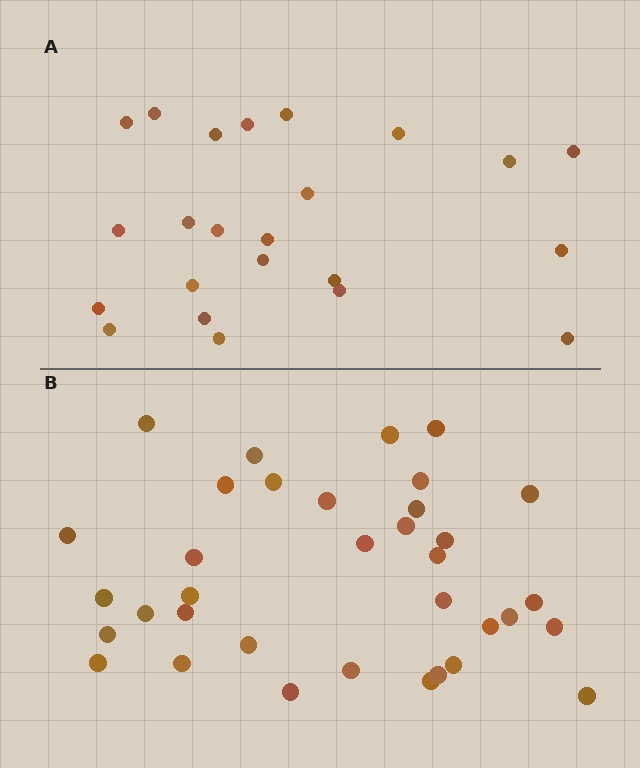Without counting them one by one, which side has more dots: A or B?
Region B (the bottom region) has more dots.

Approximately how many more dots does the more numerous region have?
Region B has roughly 12 or so more dots than region A.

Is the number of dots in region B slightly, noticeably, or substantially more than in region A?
Region B has substantially more. The ratio is roughly 1.5 to 1.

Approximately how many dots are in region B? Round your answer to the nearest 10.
About 40 dots. (The exact count is 35, which rounds to 40.)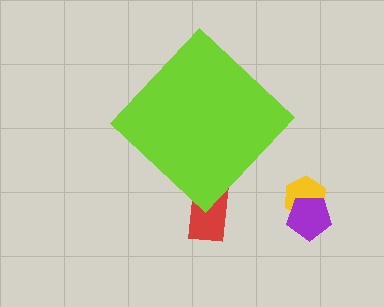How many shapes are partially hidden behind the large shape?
1 shape is partially hidden.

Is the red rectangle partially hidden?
Yes, the red rectangle is partially hidden behind the lime diamond.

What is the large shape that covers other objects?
A lime diamond.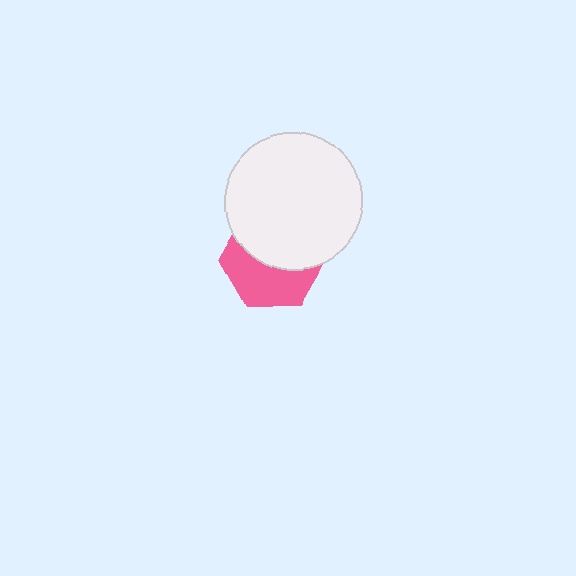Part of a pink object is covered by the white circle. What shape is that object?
It is a hexagon.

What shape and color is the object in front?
The object in front is a white circle.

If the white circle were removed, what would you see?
You would see the complete pink hexagon.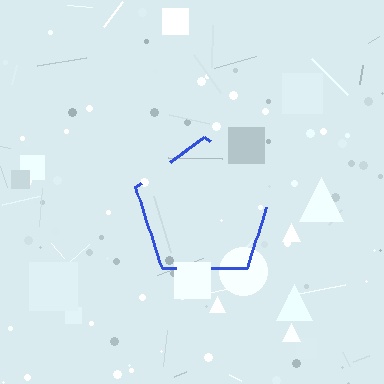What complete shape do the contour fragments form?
The contour fragments form a pentagon.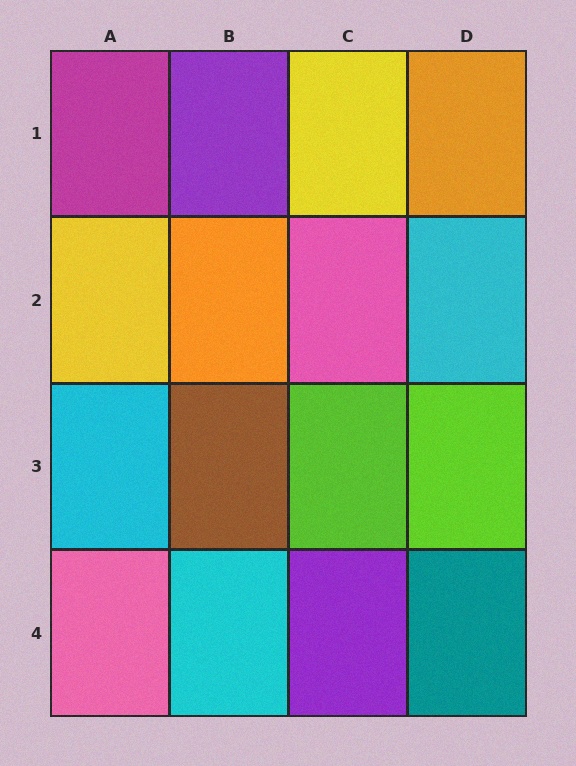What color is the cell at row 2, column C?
Pink.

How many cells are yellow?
2 cells are yellow.